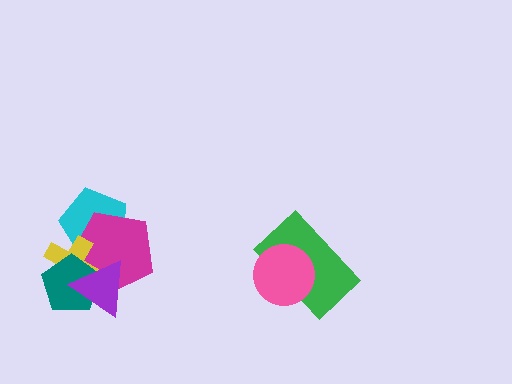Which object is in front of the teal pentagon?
The purple triangle is in front of the teal pentagon.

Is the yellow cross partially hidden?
Yes, it is partially covered by another shape.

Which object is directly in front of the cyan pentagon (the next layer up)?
The magenta pentagon is directly in front of the cyan pentagon.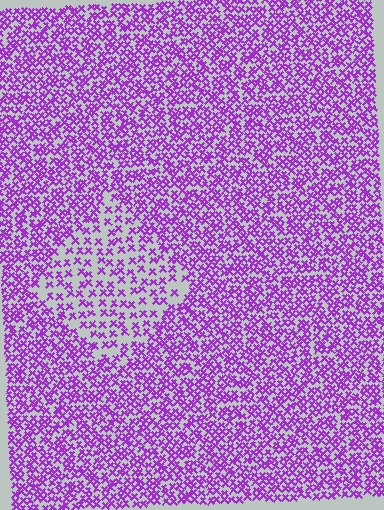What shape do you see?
I see a diamond.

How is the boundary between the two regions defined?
The boundary is defined by a change in element density (approximately 2.0x ratio). All elements are the same color, size, and shape.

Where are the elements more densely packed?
The elements are more densely packed outside the diamond boundary.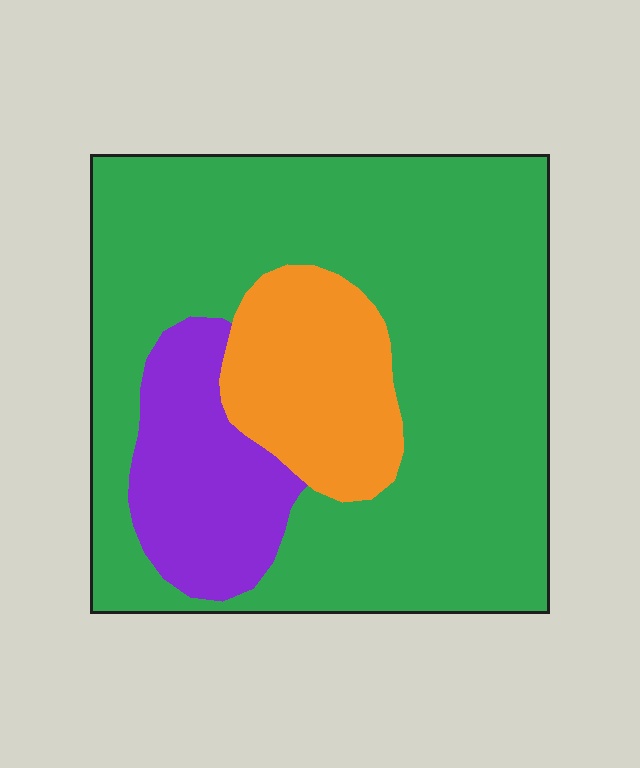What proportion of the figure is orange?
Orange covers 15% of the figure.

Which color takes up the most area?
Green, at roughly 70%.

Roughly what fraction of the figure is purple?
Purple covers roughly 15% of the figure.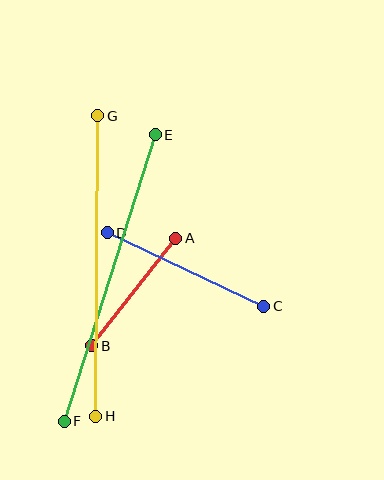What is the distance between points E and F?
The distance is approximately 300 pixels.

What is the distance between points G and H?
The distance is approximately 301 pixels.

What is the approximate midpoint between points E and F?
The midpoint is at approximately (110, 278) pixels.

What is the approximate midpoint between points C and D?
The midpoint is at approximately (185, 270) pixels.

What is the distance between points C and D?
The distance is approximately 173 pixels.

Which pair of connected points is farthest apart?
Points G and H are farthest apart.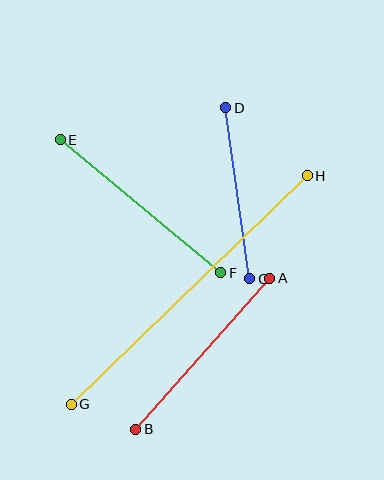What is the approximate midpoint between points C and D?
The midpoint is at approximately (238, 193) pixels.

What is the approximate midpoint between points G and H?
The midpoint is at approximately (189, 290) pixels.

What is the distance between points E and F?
The distance is approximately 209 pixels.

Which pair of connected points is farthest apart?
Points G and H are farthest apart.